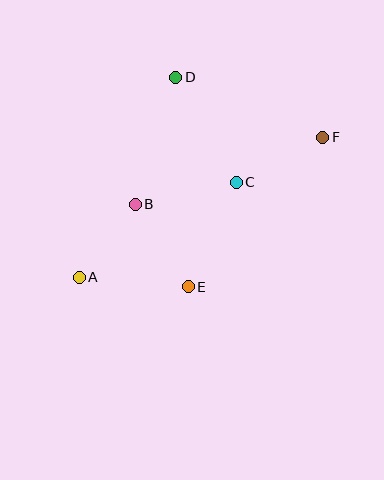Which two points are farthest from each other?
Points A and F are farthest from each other.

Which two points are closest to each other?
Points A and B are closest to each other.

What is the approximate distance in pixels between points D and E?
The distance between D and E is approximately 210 pixels.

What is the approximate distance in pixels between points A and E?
The distance between A and E is approximately 109 pixels.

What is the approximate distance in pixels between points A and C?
The distance between A and C is approximately 184 pixels.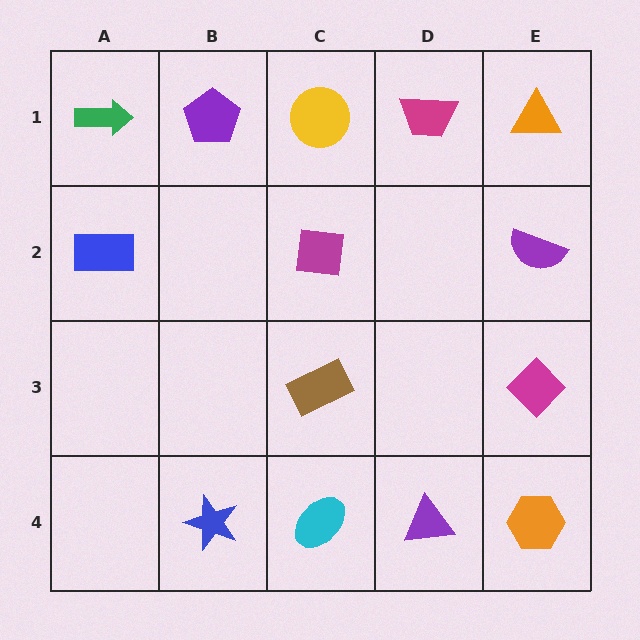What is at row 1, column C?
A yellow circle.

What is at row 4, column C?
A cyan ellipse.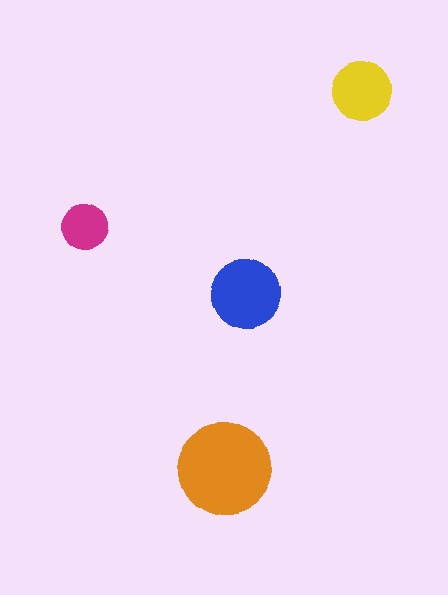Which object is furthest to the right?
The yellow circle is rightmost.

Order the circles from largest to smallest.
the orange one, the blue one, the yellow one, the magenta one.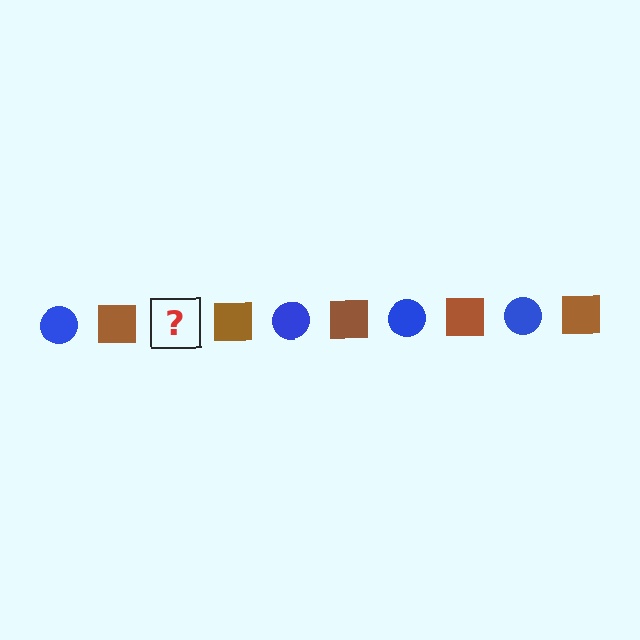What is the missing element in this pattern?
The missing element is a blue circle.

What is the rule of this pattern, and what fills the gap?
The rule is that the pattern alternates between blue circle and brown square. The gap should be filled with a blue circle.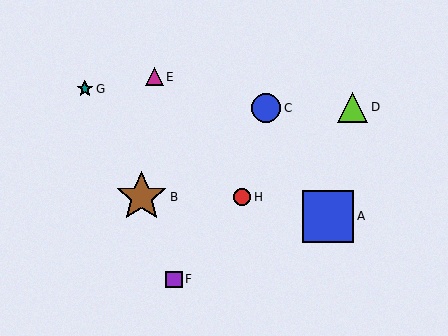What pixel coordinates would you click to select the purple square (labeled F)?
Click at (174, 279) to select the purple square F.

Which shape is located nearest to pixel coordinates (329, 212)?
The blue square (labeled A) at (328, 216) is nearest to that location.